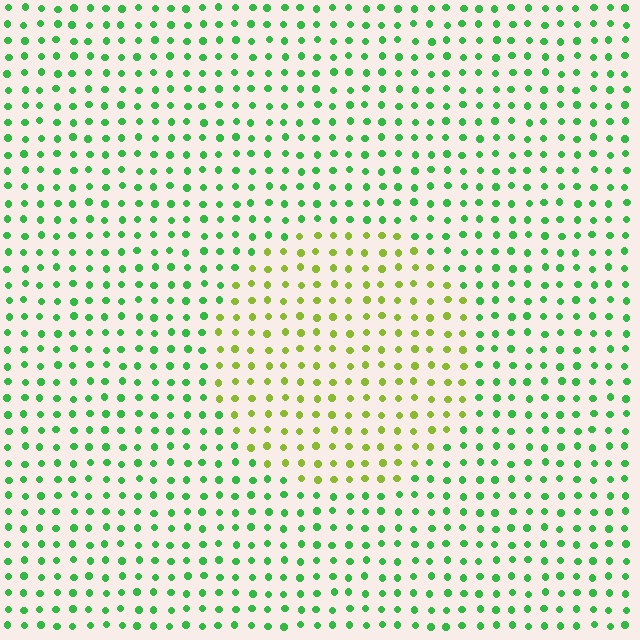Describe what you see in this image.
The image is filled with small green elements in a uniform arrangement. A circle-shaped region is visible where the elements are tinted to a slightly different hue, forming a subtle color boundary.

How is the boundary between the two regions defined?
The boundary is defined purely by a slight shift in hue (about 46 degrees). Spacing, size, and orientation are identical on both sides.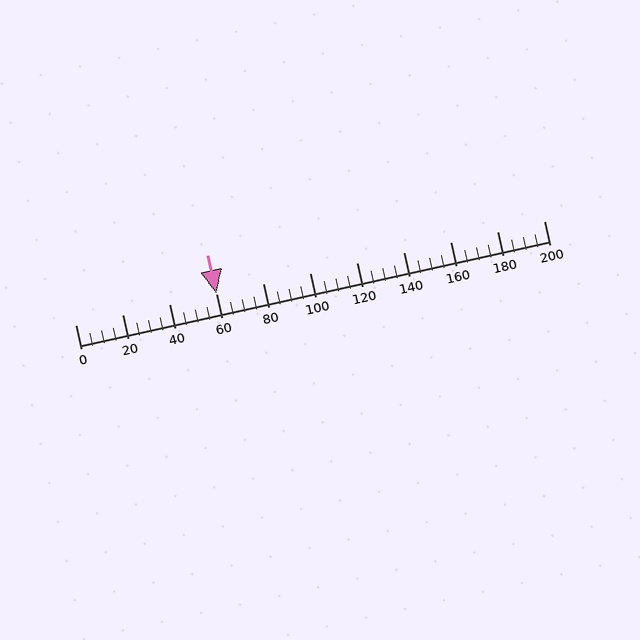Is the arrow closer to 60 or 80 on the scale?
The arrow is closer to 60.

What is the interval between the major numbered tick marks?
The major tick marks are spaced 20 units apart.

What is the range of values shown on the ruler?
The ruler shows values from 0 to 200.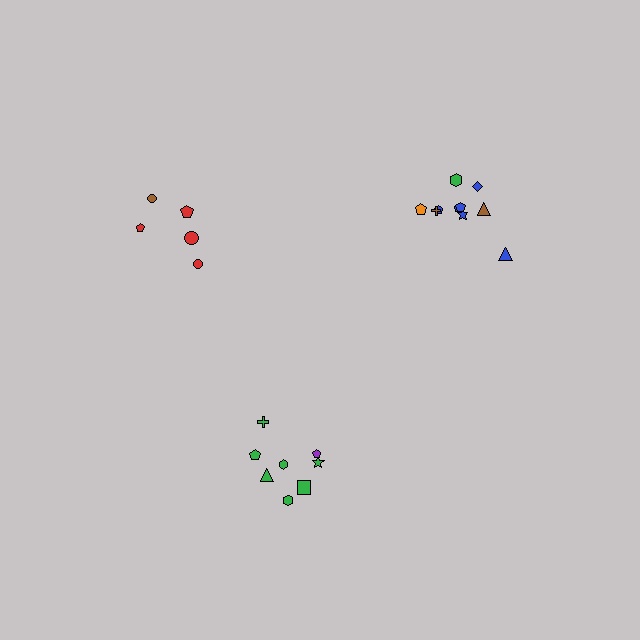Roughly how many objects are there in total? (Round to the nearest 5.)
Roughly 25 objects in total.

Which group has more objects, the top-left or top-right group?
The top-right group.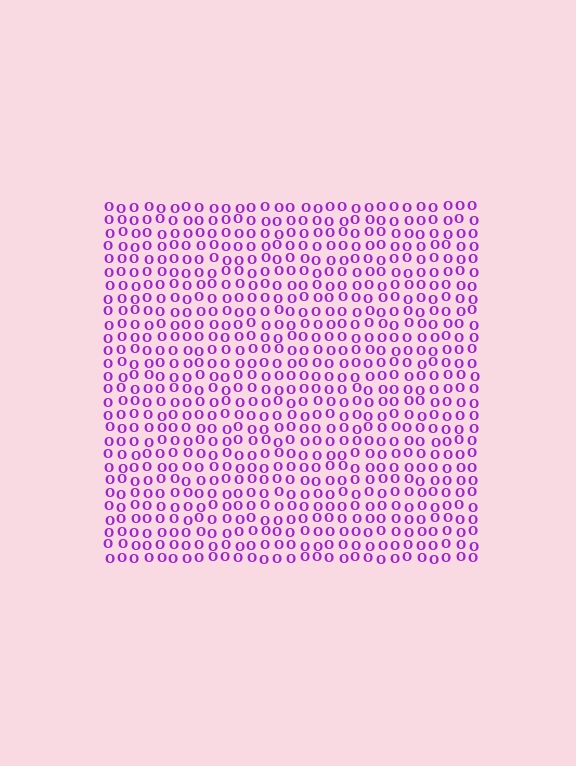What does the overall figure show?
The overall figure shows a square.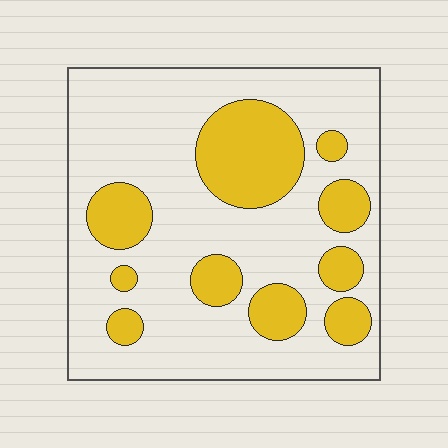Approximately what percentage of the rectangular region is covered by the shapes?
Approximately 25%.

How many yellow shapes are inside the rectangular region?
10.